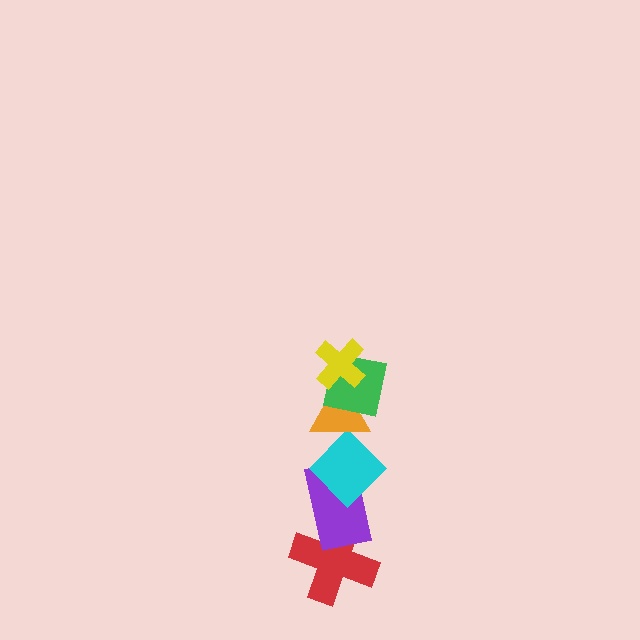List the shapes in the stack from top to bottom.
From top to bottom: the yellow cross, the green square, the orange triangle, the cyan diamond, the purple rectangle, the red cross.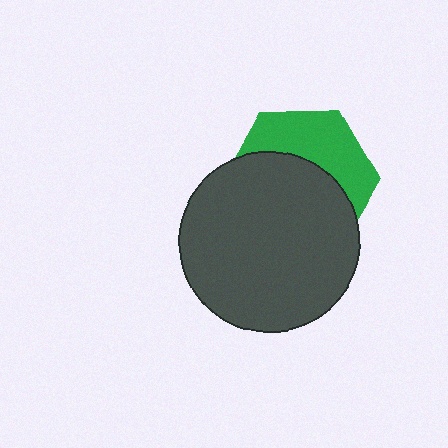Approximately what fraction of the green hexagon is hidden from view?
Roughly 60% of the green hexagon is hidden behind the dark gray circle.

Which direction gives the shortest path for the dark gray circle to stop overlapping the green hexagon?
Moving down gives the shortest separation.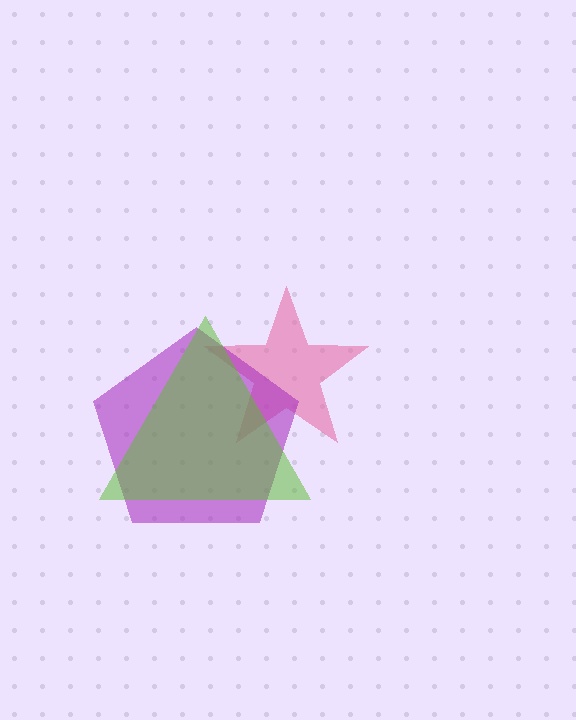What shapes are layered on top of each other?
The layered shapes are: a pink star, a purple pentagon, a lime triangle.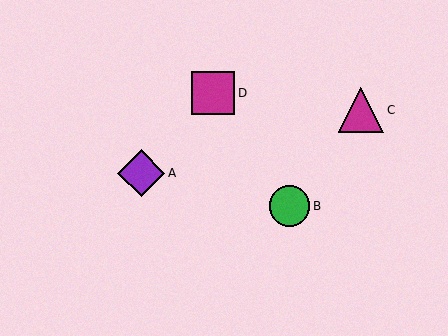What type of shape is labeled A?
Shape A is a purple diamond.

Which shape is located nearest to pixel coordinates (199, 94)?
The magenta square (labeled D) at (213, 93) is nearest to that location.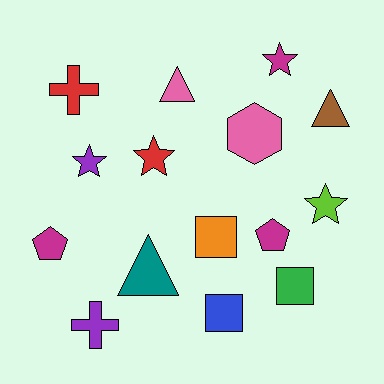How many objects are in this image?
There are 15 objects.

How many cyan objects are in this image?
There are no cyan objects.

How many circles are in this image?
There are no circles.